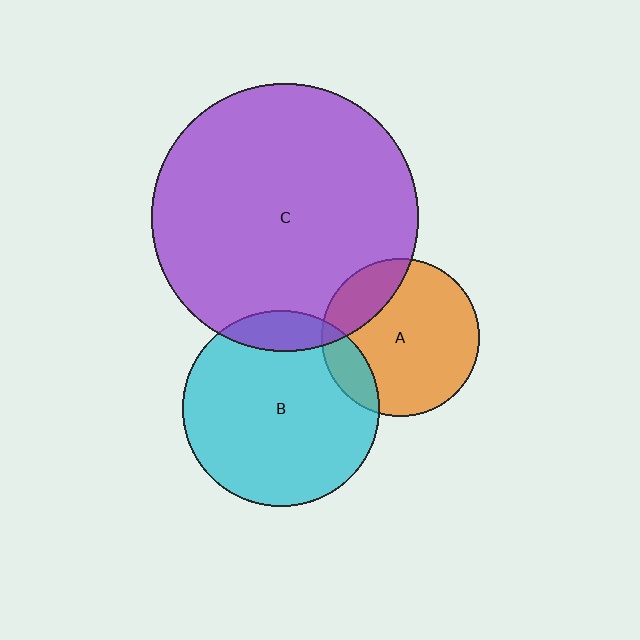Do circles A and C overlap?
Yes.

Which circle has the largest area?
Circle C (purple).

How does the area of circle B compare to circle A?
Approximately 1.6 times.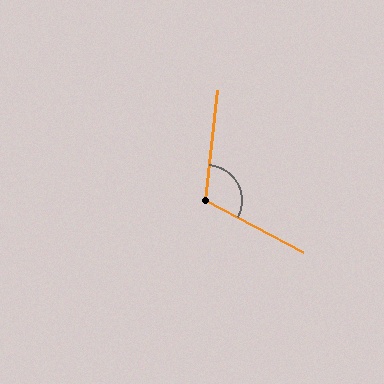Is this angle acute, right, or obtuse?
It is obtuse.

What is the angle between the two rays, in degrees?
Approximately 112 degrees.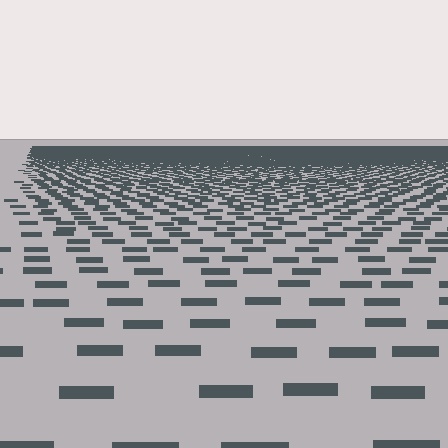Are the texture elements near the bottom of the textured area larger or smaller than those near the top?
Larger. Near the bottom, elements are closer to the viewer and appear at a bigger on-screen size.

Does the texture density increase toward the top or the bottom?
Density increases toward the top.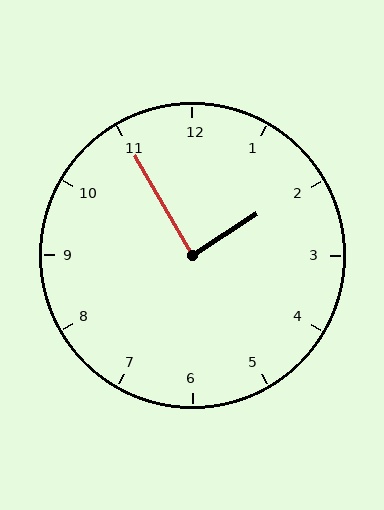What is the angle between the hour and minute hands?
Approximately 88 degrees.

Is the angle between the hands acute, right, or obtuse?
It is right.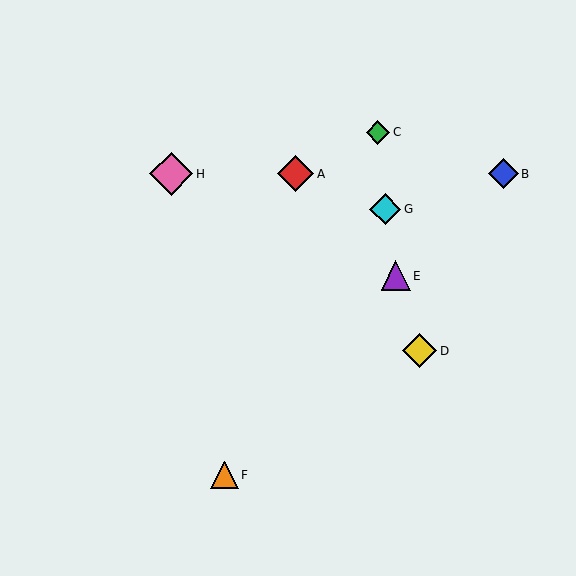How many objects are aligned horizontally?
3 objects (A, B, H) are aligned horizontally.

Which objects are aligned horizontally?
Objects A, B, H are aligned horizontally.